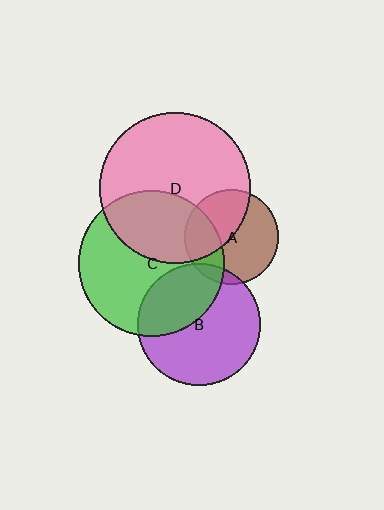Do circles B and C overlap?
Yes.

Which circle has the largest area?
Circle D (pink).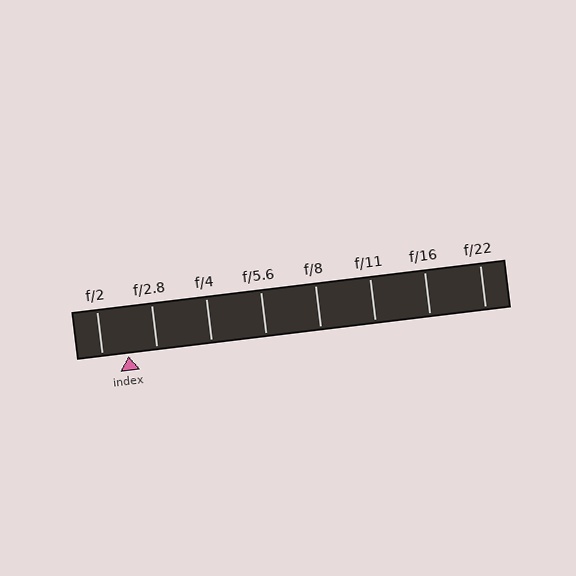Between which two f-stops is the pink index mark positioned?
The index mark is between f/2 and f/2.8.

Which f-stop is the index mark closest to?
The index mark is closest to f/2.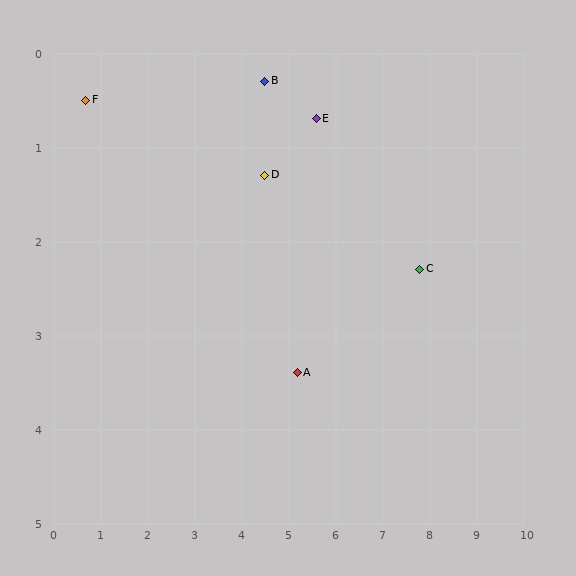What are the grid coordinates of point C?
Point C is at approximately (7.8, 2.3).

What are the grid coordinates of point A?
Point A is at approximately (5.2, 3.4).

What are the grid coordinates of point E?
Point E is at approximately (5.6, 0.7).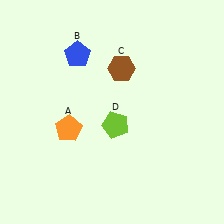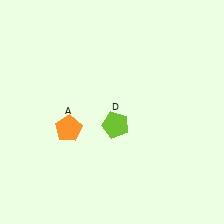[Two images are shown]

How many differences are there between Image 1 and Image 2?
There are 2 differences between the two images.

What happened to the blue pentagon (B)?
The blue pentagon (B) was removed in Image 2. It was in the top-left area of Image 1.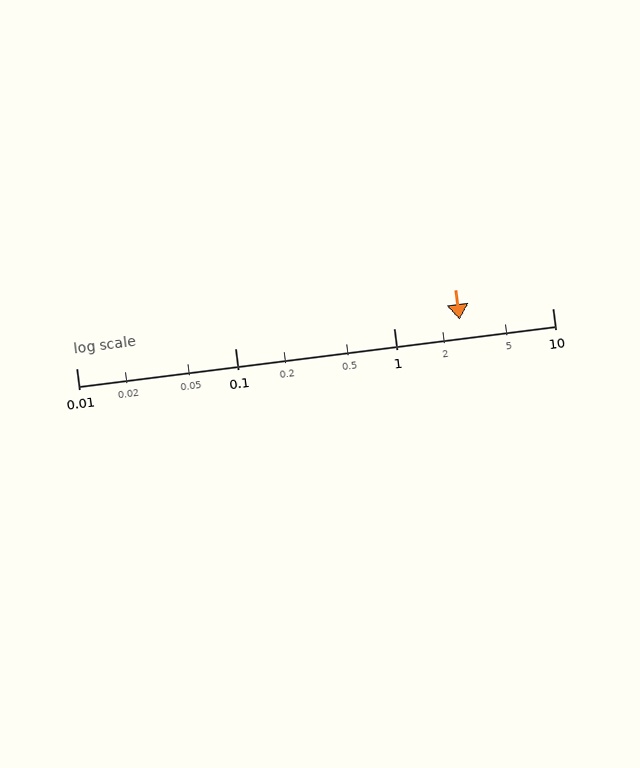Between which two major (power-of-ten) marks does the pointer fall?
The pointer is between 1 and 10.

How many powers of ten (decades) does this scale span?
The scale spans 3 decades, from 0.01 to 10.